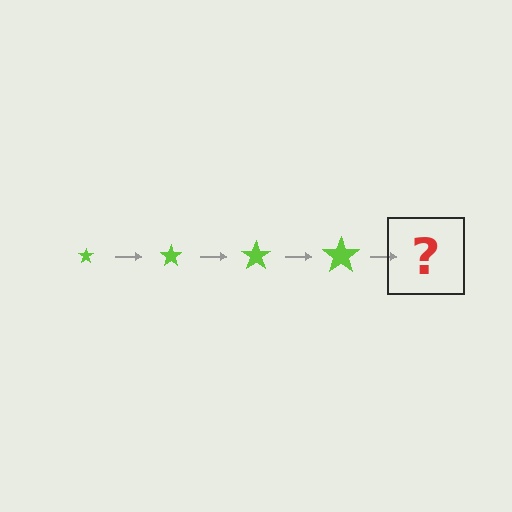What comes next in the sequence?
The next element should be a lime star, larger than the previous one.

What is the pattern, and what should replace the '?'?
The pattern is that the star gets progressively larger each step. The '?' should be a lime star, larger than the previous one.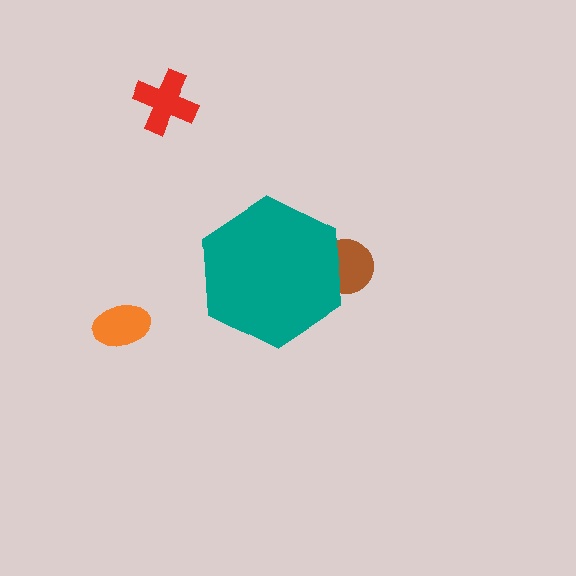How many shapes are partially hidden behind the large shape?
1 shape is partially hidden.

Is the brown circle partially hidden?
Yes, the brown circle is partially hidden behind the teal hexagon.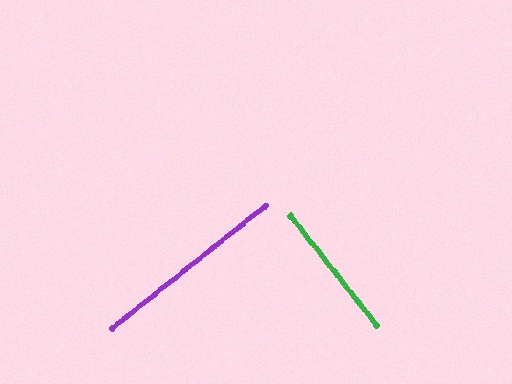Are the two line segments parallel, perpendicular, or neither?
Perpendicular — they meet at approximately 89°.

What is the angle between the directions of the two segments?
Approximately 89 degrees.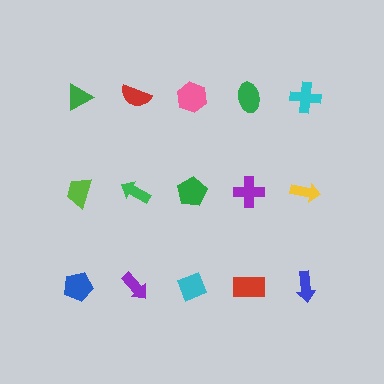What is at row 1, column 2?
A red semicircle.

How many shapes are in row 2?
5 shapes.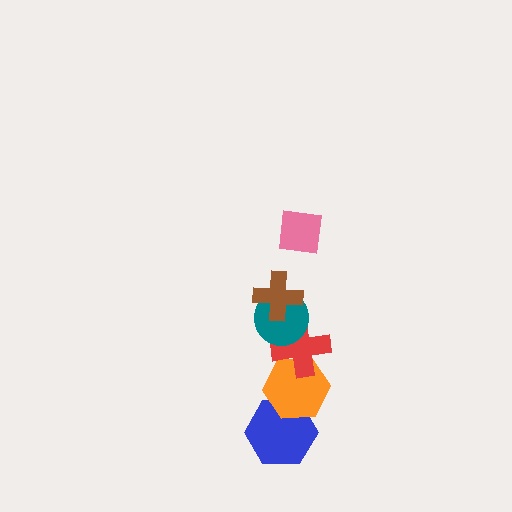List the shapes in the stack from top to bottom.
From top to bottom: the pink square, the brown cross, the teal circle, the red cross, the orange hexagon, the blue hexagon.